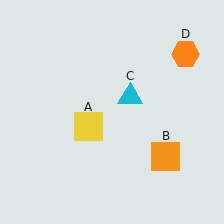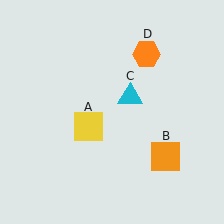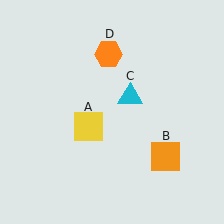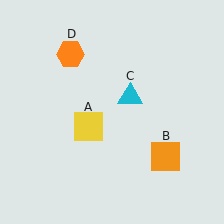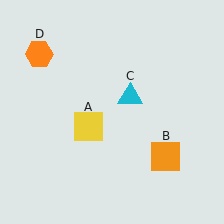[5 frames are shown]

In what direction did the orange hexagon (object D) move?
The orange hexagon (object D) moved left.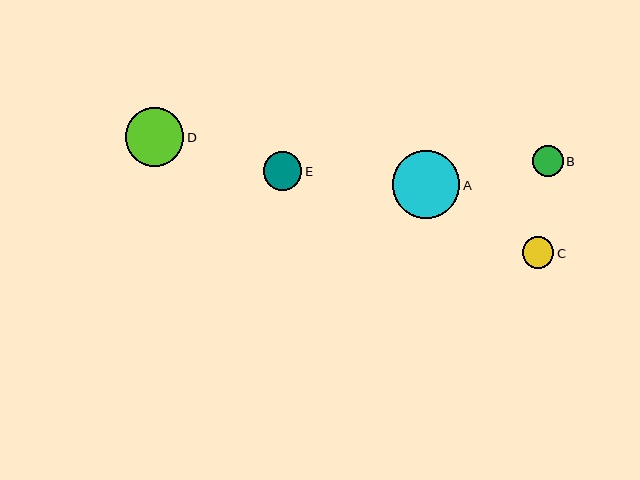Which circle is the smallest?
Circle B is the smallest with a size of approximately 31 pixels.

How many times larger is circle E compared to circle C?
Circle E is approximately 1.2 times the size of circle C.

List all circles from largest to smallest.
From largest to smallest: A, D, E, C, B.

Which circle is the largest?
Circle A is the largest with a size of approximately 68 pixels.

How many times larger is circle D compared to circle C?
Circle D is approximately 1.9 times the size of circle C.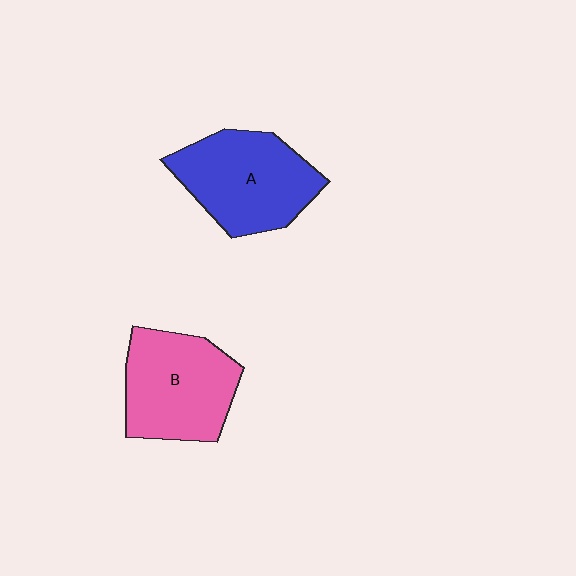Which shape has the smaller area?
Shape B (pink).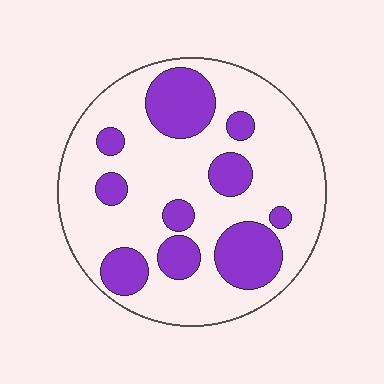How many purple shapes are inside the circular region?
10.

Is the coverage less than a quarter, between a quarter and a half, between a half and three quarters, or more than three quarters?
Between a quarter and a half.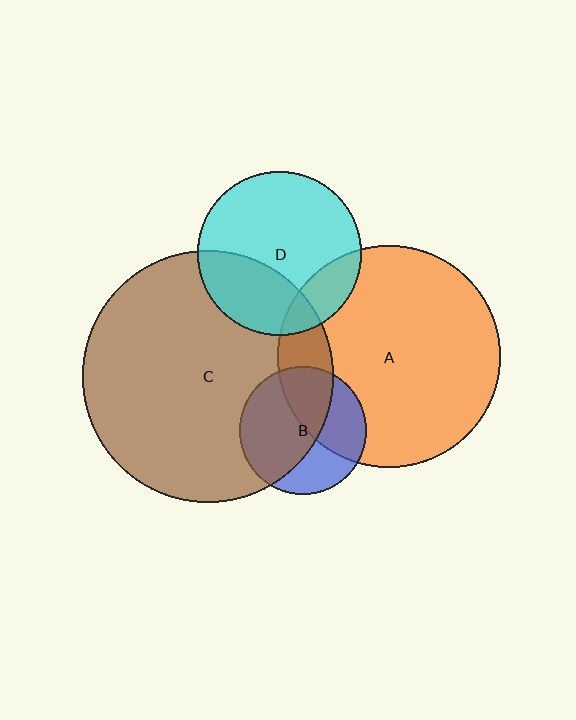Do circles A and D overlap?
Yes.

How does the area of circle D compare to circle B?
Approximately 1.7 times.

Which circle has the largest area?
Circle C (brown).